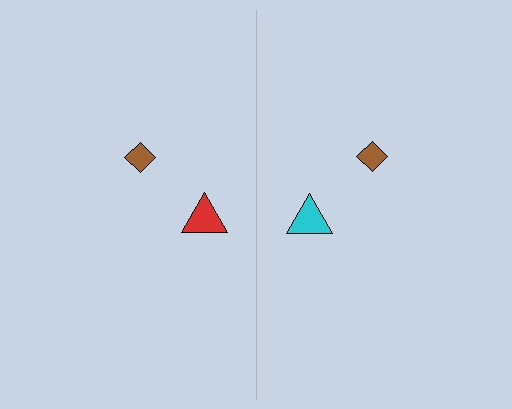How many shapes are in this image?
There are 4 shapes in this image.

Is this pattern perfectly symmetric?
No, the pattern is not perfectly symmetric. The cyan triangle on the right side breaks the symmetry — its mirror counterpart is red.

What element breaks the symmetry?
The cyan triangle on the right side breaks the symmetry — its mirror counterpart is red.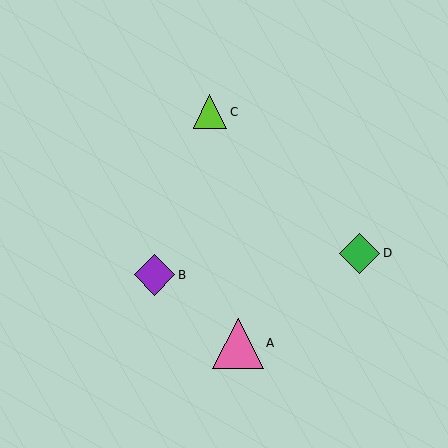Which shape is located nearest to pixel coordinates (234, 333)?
The pink triangle (labeled A) at (238, 343) is nearest to that location.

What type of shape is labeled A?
Shape A is a pink triangle.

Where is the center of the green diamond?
The center of the green diamond is at (360, 253).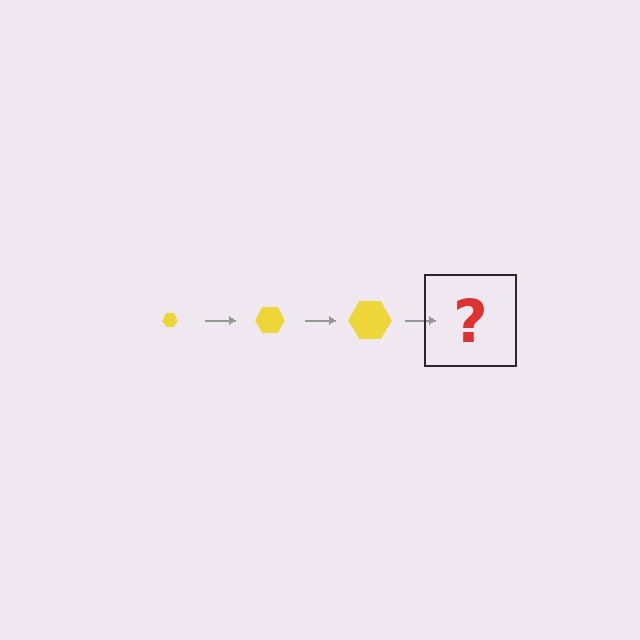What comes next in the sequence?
The next element should be a yellow hexagon, larger than the previous one.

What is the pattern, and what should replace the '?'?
The pattern is that the hexagon gets progressively larger each step. The '?' should be a yellow hexagon, larger than the previous one.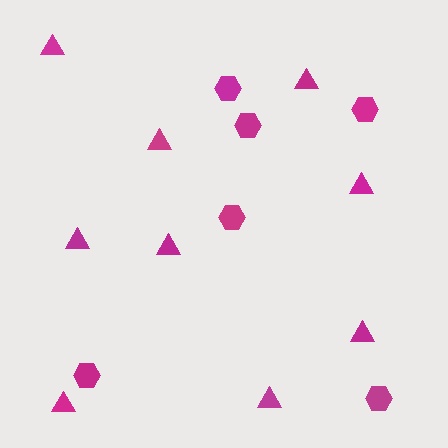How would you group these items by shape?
There are 2 groups: one group of triangles (9) and one group of hexagons (6).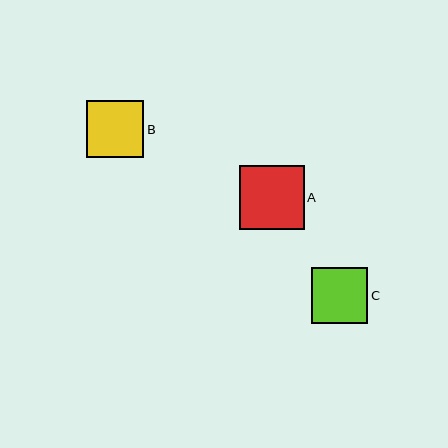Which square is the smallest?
Square C is the smallest with a size of approximately 56 pixels.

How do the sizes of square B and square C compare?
Square B and square C are approximately the same size.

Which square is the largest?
Square A is the largest with a size of approximately 64 pixels.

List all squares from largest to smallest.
From largest to smallest: A, B, C.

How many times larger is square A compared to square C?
Square A is approximately 1.2 times the size of square C.